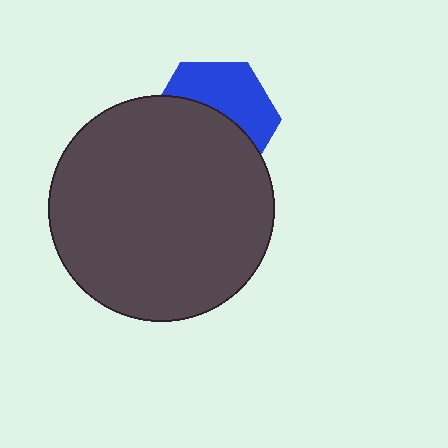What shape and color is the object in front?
The object in front is a dark gray circle.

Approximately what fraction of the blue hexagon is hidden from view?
Roughly 55% of the blue hexagon is hidden behind the dark gray circle.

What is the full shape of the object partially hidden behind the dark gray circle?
The partially hidden object is a blue hexagon.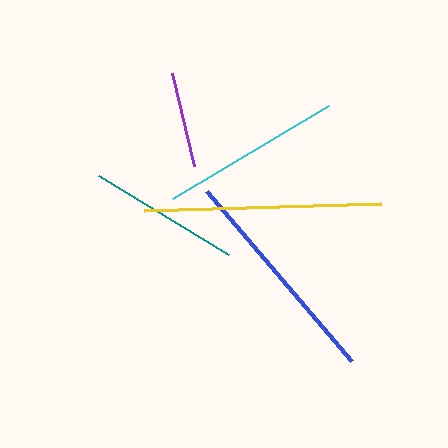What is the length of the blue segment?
The blue segment is approximately 224 pixels long.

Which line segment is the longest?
The yellow line is the longest at approximately 237 pixels.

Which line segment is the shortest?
The purple line is the shortest at approximately 96 pixels.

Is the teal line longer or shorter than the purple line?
The teal line is longer than the purple line.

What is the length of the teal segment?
The teal segment is approximately 152 pixels long.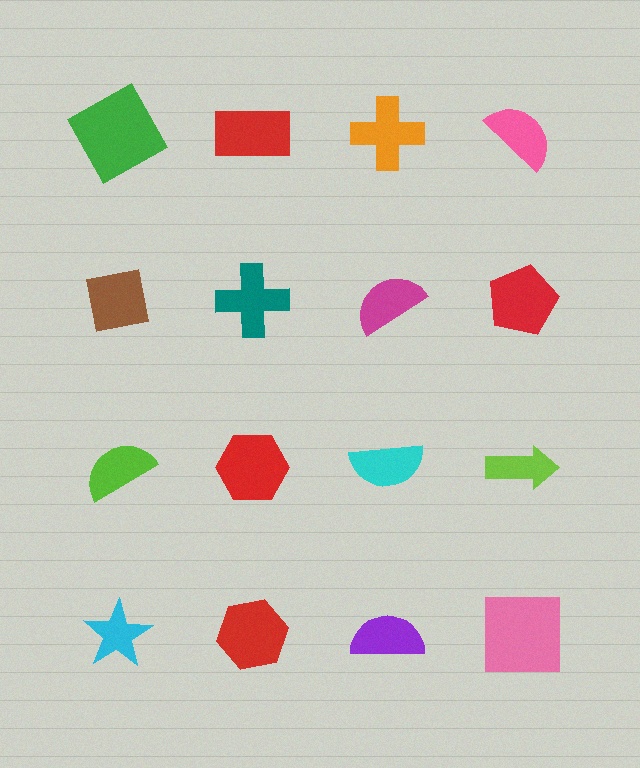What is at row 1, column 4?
A pink semicircle.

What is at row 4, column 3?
A purple semicircle.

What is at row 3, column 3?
A cyan semicircle.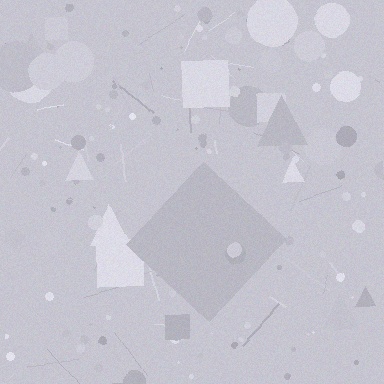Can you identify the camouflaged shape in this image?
The camouflaged shape is a diamond.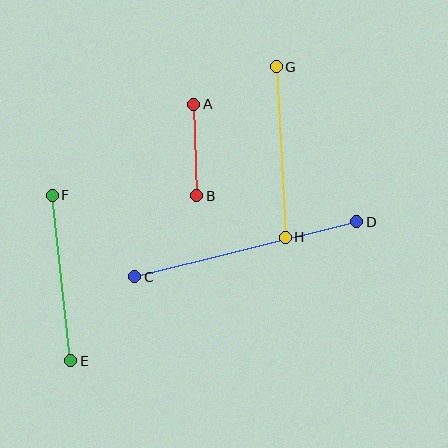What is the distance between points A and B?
The distance is approximately 91 pixels.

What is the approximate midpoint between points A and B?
The midpoint is at approximately (195, 150) pixels.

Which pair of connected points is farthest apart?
Points C and D are farthest apart.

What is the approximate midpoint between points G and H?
The midpoint is at approximately (281, 152) pixels.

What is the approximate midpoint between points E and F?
The midpoint is at approximately (62, 278) pixels.